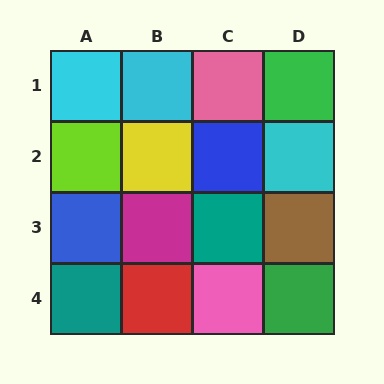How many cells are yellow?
1 cell is yellow.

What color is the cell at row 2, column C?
Blue.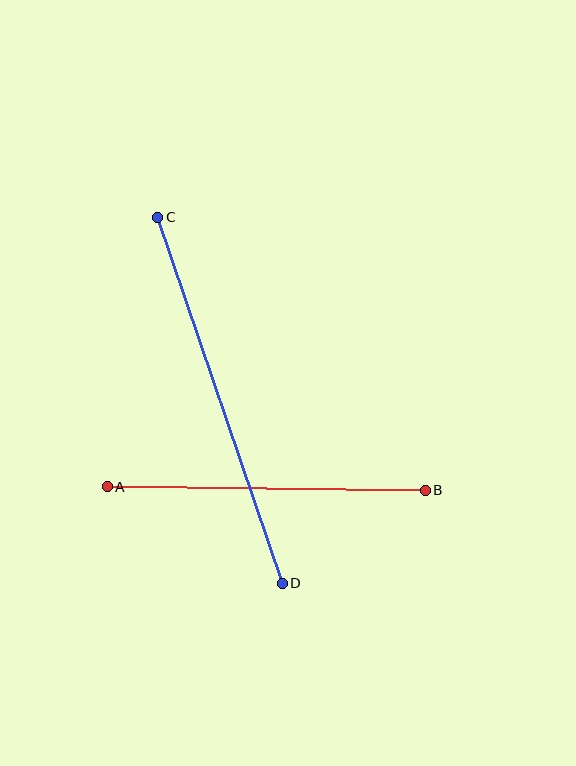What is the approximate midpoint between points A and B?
The midpoint is at approximately (266, 489) pixels.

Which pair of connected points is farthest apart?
Points C and D are farthest apart.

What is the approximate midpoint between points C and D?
The midpoint is at approximately (220, 400) pixels.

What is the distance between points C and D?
The distance is approximately 386 pixels.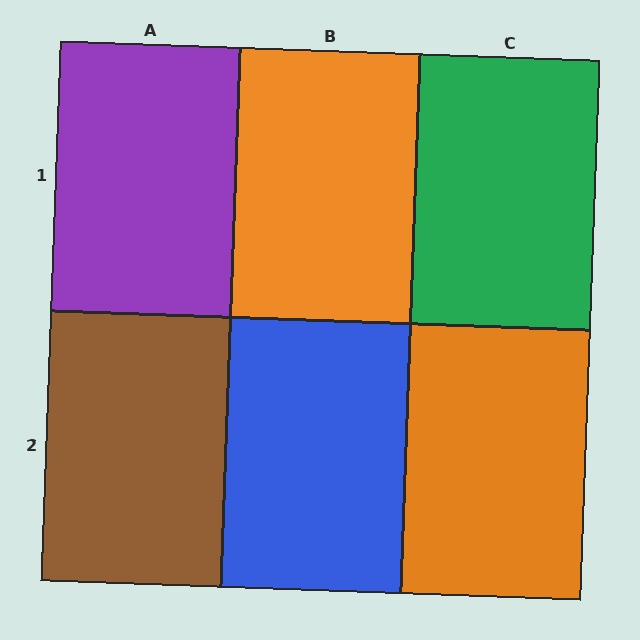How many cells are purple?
1 cell is purple.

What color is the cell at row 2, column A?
Brown.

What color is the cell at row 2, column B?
Blue.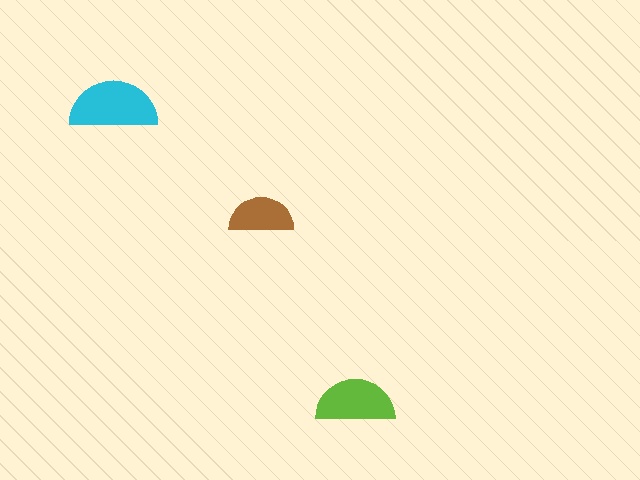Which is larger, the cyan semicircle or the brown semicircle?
The cyan one.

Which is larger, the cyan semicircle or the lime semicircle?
The cyan one.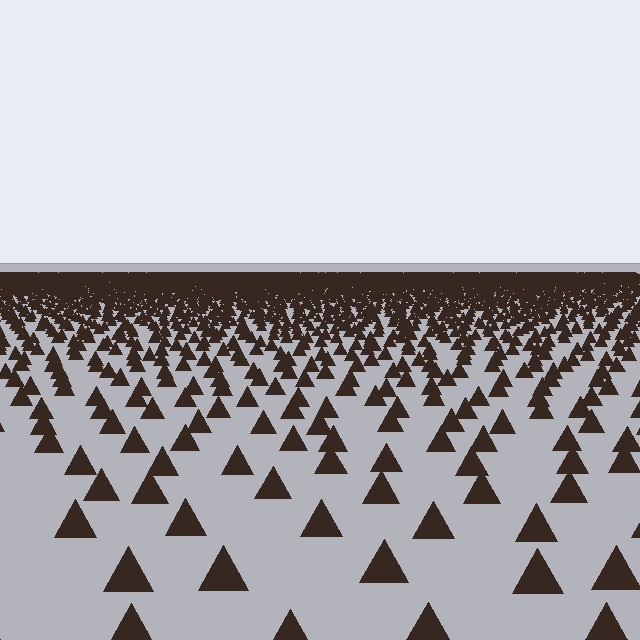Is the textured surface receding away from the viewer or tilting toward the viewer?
The surface is receding away from the viewer. Texture elements get smaller and denser toward the top.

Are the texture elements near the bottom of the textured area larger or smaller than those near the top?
Larger. Near the bottom, elements are closer to the viewer and appear at a bigger on-screen size.